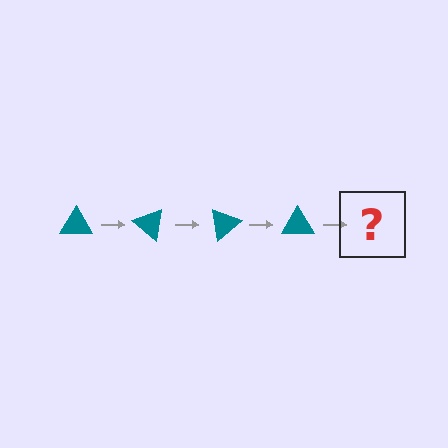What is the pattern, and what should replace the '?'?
The pattern is that the triangle rotates 40 degrees each step. The '?' should be a teal triangle rotated 160 degrees.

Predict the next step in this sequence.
The next step is a teal triangle rotated 160 degrees.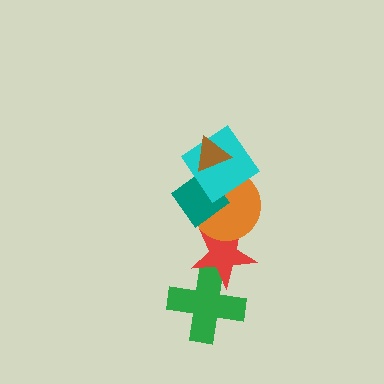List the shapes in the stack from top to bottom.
From top to bottom: the brown triangle, the cyan diamond, the teal diamond, the orange circle, the red star, the green cross.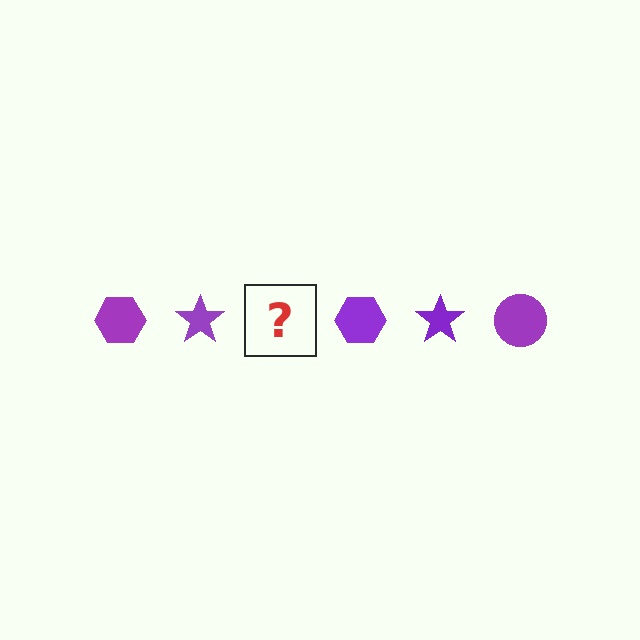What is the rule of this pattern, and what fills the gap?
The rule is that the pattern cycles through hexagon, star, circle shapes in purple. The gap should be filled with a purple circle.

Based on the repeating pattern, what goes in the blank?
The blank should be a purple circle.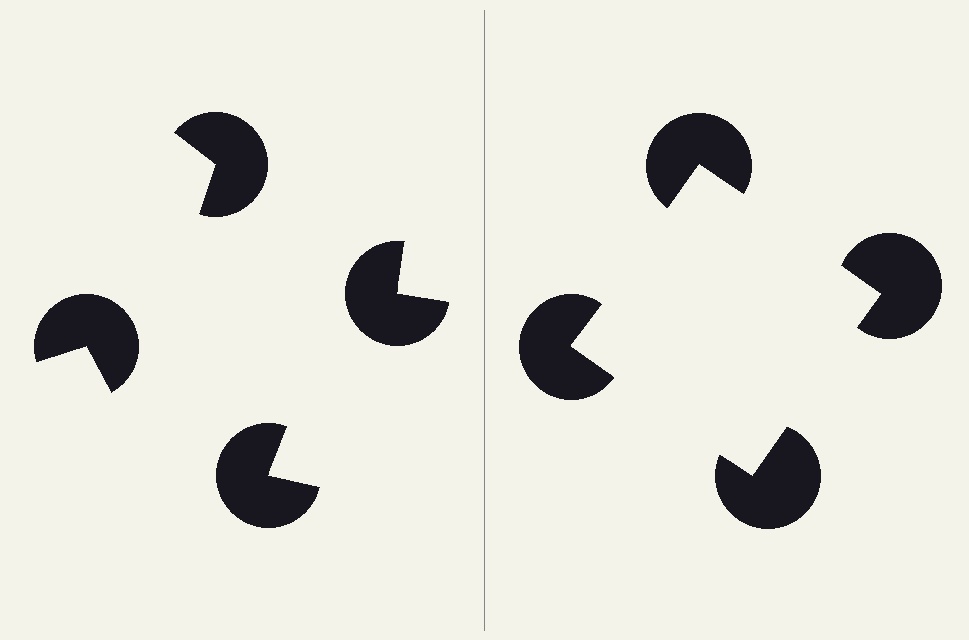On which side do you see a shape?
An illusory square appears on the right side. On the left side the wedge cuts are rotated, so no coherent shape forms.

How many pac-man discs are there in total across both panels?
8 — 4 on each side.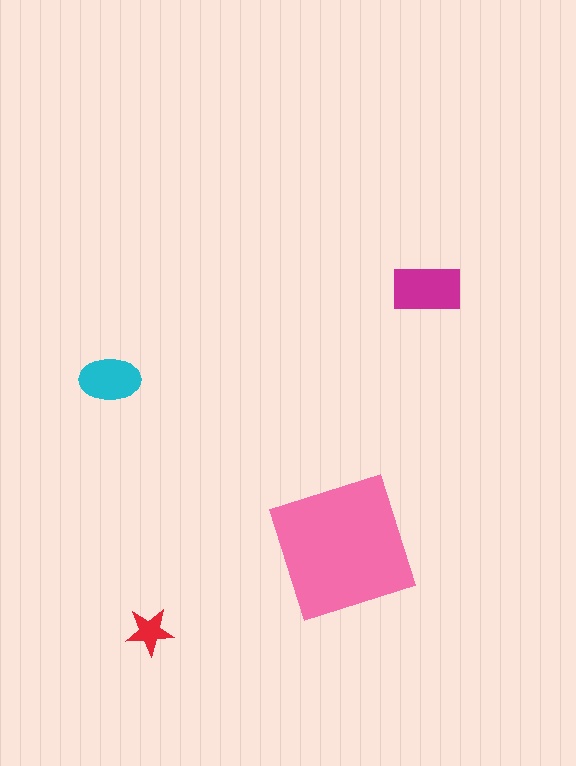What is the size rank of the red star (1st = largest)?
4th.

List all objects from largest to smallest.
The pink square, the magenta rectangle, the cyan ellipse, the red star.